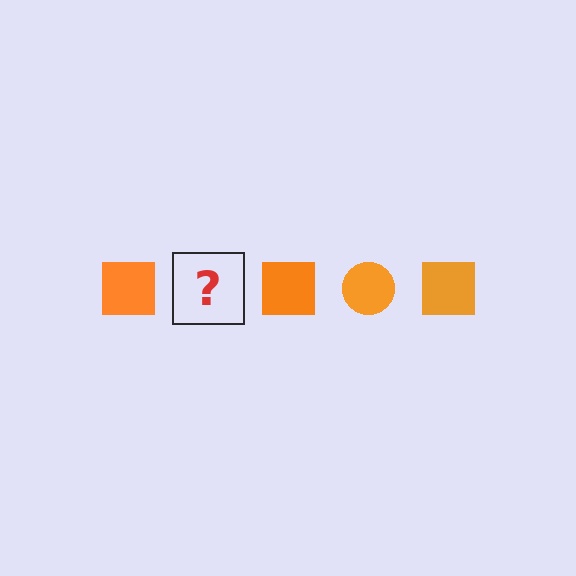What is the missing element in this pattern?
The missing element is an orange circle.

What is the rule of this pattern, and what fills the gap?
The rule is that the pattern cycles through square, circle shapes in orange. The gap should be filled with an orange circle.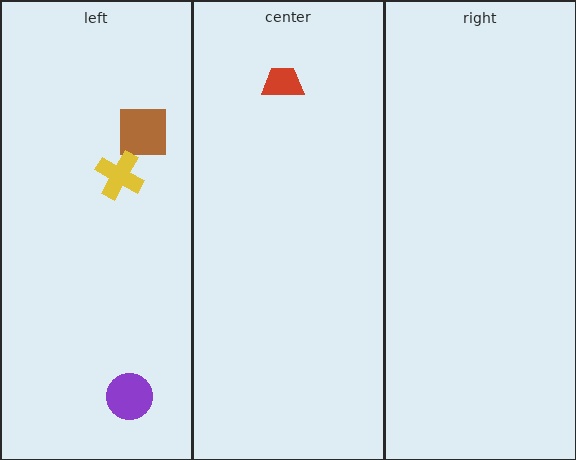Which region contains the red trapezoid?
The center region.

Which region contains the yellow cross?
The left region.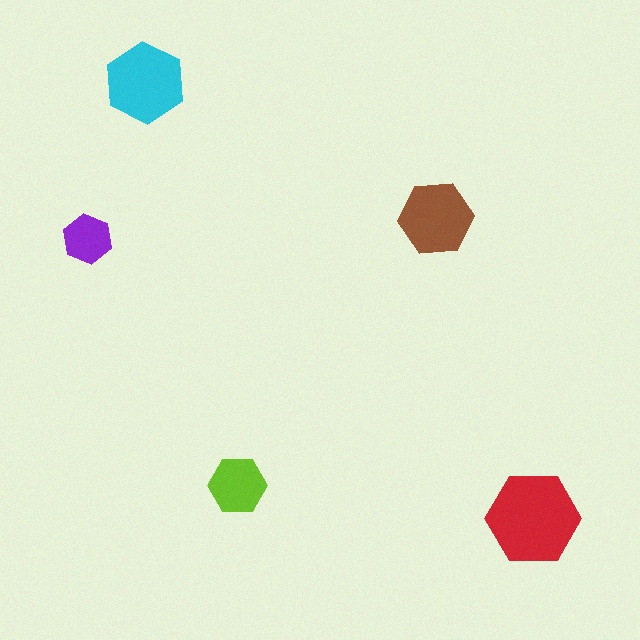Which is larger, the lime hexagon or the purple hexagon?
The lime one.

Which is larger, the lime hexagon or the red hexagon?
The red one.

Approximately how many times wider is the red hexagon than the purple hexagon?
About 2 times wider.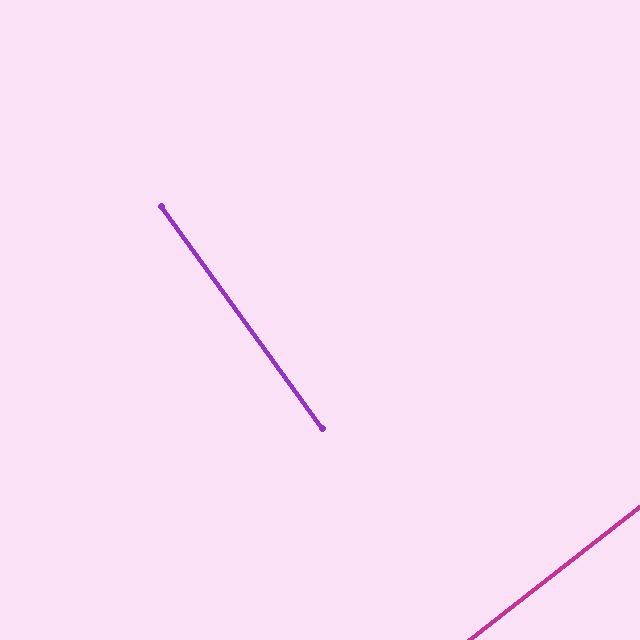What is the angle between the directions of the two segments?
Approximately 88 degrees.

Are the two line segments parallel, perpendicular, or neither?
Perpendicular — they meet at approximately 88°.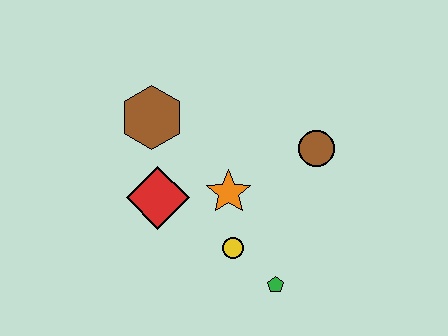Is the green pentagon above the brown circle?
No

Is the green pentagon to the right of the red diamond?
Yes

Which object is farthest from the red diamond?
The brown circle is farthest from the red diamond.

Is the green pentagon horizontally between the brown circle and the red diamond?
Yes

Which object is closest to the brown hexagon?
The red diamond is closest to the brown hexagon.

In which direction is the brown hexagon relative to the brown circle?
The brown hexagon is to the left of the brown circle.